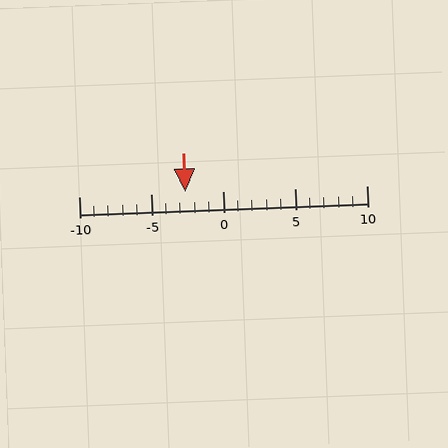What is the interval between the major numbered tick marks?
The major tick marks are spaced 5 units apart.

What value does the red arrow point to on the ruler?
The red arrow points to approximately -3.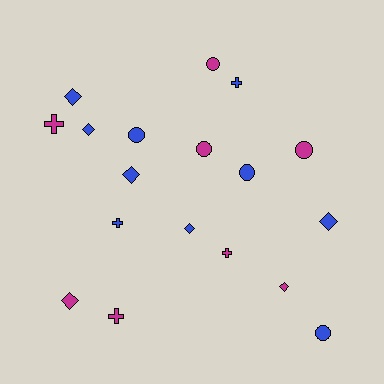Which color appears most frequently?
Blue, with 10 objects.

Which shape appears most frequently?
Diamond, with 7 objects.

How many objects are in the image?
There are 18 objects.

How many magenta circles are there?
There are 3 magenta circles.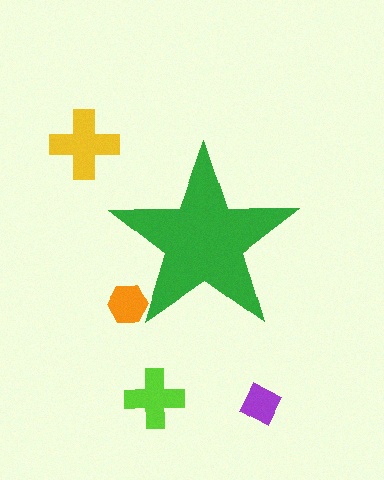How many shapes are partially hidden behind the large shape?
1 shape is partially hidden.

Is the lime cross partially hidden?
No, the lime cross is fully visible.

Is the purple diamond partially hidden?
No, the purple diamond is fully visible.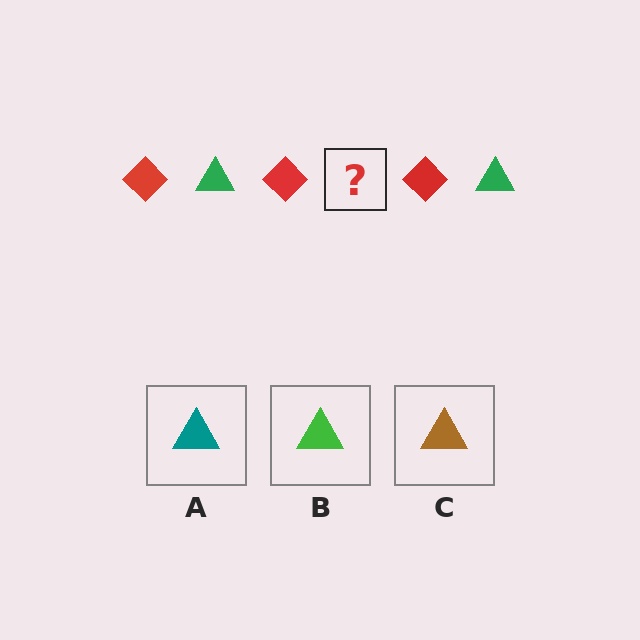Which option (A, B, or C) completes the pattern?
B.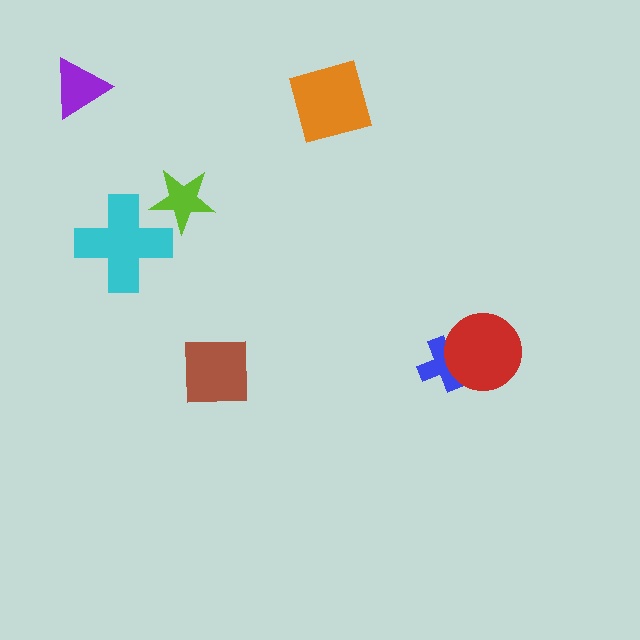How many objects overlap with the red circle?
1 object overlaps with the red circle.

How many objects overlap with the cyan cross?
1 object overlaps with the cyan cross.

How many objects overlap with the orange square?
0 objects overlap with the orange square.